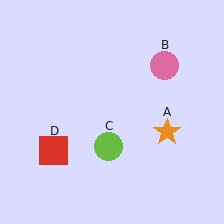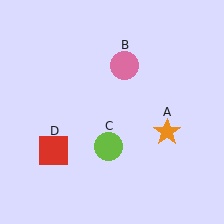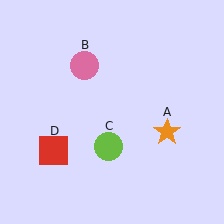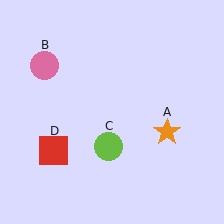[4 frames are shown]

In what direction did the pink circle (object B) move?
The pink circle (object B) moved left.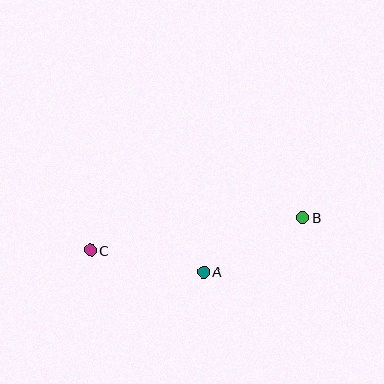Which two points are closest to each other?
Points A and B are closest to each other.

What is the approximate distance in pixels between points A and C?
The distance between A and C is approximately 115 pixels.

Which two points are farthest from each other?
Points B and C are farthest from each other.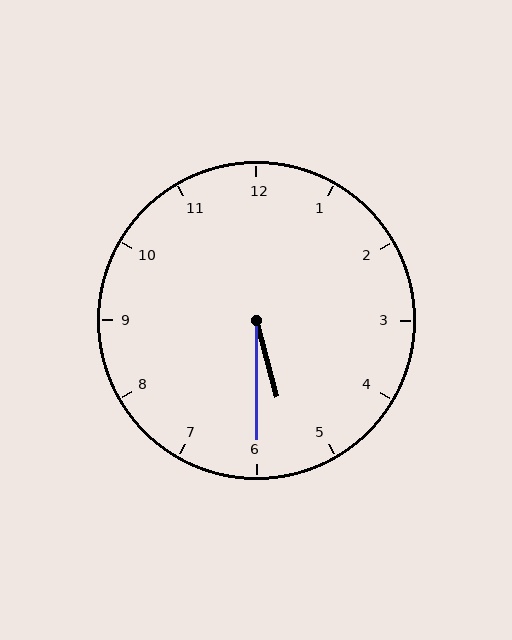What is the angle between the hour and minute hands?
Approximately 15 degrees.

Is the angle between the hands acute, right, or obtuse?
It is acute.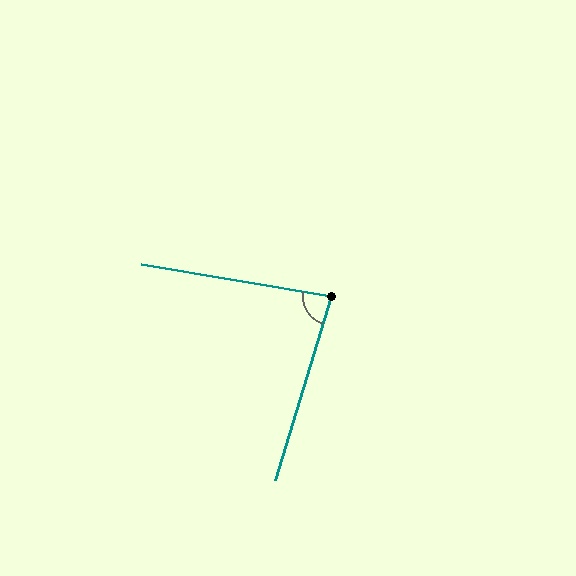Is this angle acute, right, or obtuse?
It is acute.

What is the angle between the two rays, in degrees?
Approximately 83 degrees.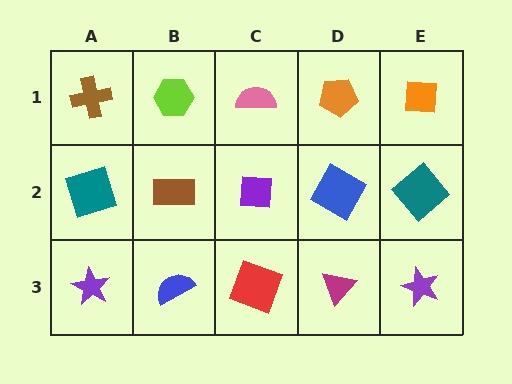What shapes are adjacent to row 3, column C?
A purple square (row 2, column C), a blue semicircle (row 3, column B), a magenta triangle (row 3, column D).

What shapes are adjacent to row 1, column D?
A blue square (row 2, column D), a pink semicircle (row 1, column C), an orange square (row 1, column E).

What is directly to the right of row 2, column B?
A purple square.